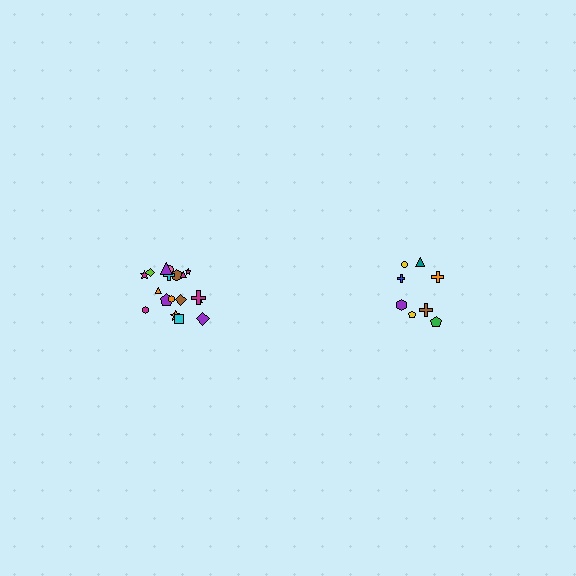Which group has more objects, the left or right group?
The left group.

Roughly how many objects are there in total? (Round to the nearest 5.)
Roughly 25 objects in total.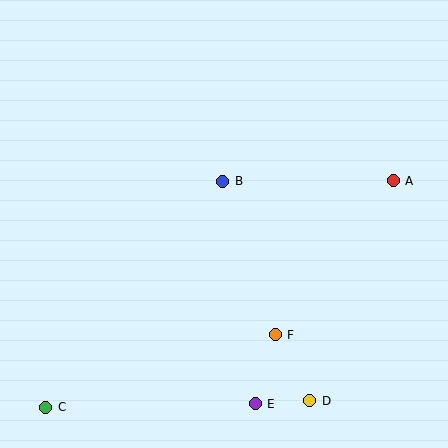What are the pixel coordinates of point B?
Point B is at (223, 181).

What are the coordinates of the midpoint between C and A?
The midpoint between C and A is at (219, 294).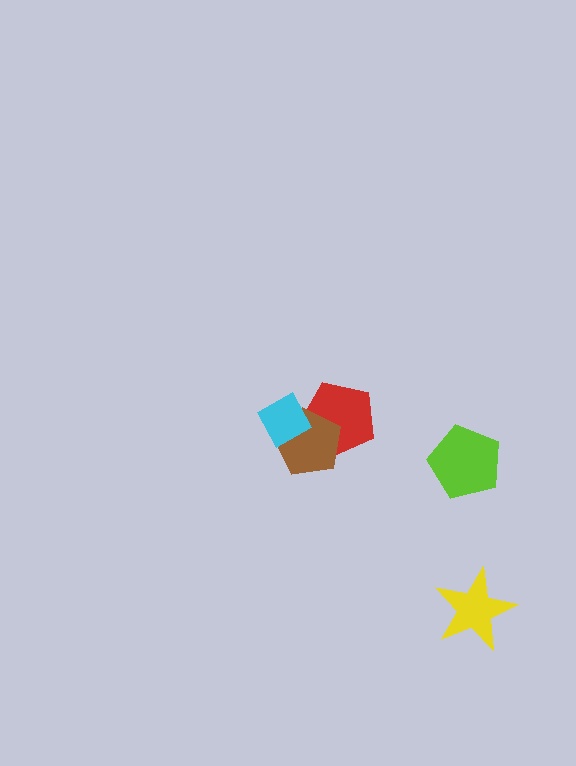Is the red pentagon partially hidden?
Yes, it is partially covered by another shape.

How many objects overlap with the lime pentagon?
0 objects overlap with the lime pentagon.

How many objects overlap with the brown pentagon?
2 objects overlap with the brown pentagon.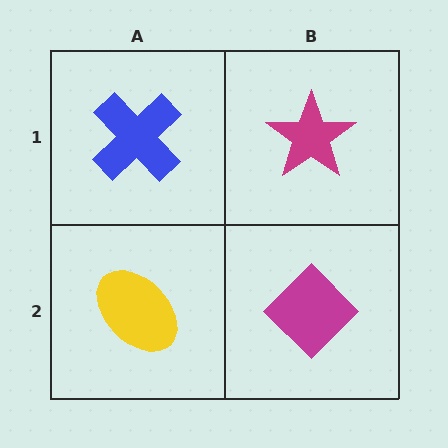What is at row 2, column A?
A yellow ellipse.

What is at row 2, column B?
A magenta diamond.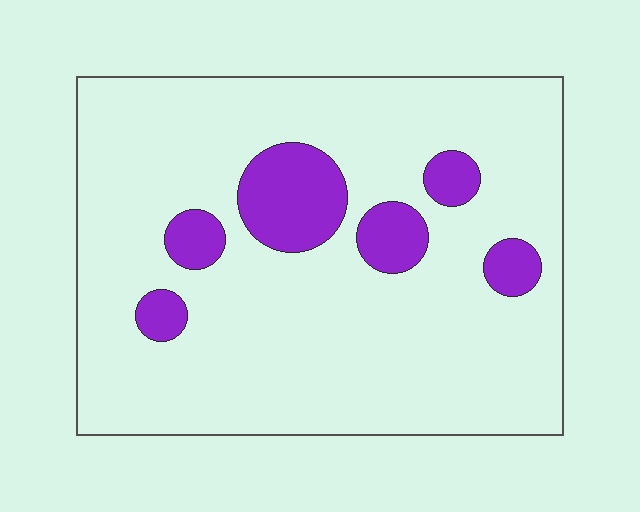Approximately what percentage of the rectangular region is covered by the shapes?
Approximately 15%.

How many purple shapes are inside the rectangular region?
6.